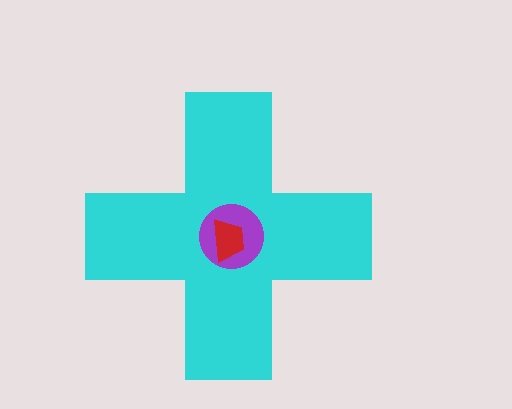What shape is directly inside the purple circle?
The red trapezoid.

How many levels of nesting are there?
3.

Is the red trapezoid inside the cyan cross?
Yes.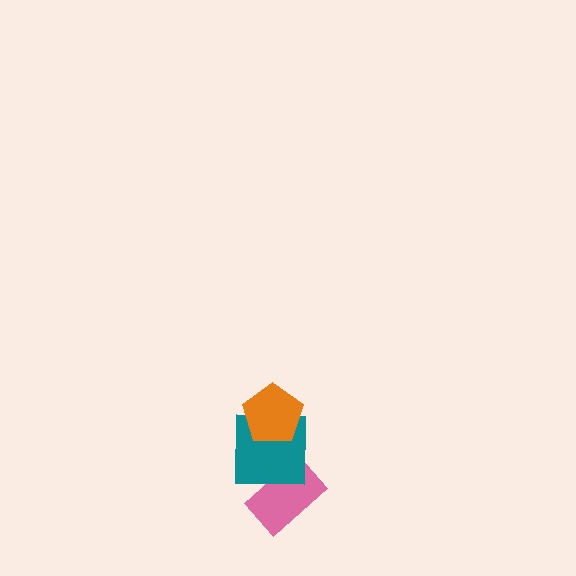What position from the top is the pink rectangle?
The pink rectangle is 3rd from the top.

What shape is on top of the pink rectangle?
The teal square is on top of the pink rectangle.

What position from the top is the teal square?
The teal square is 2nd from the top.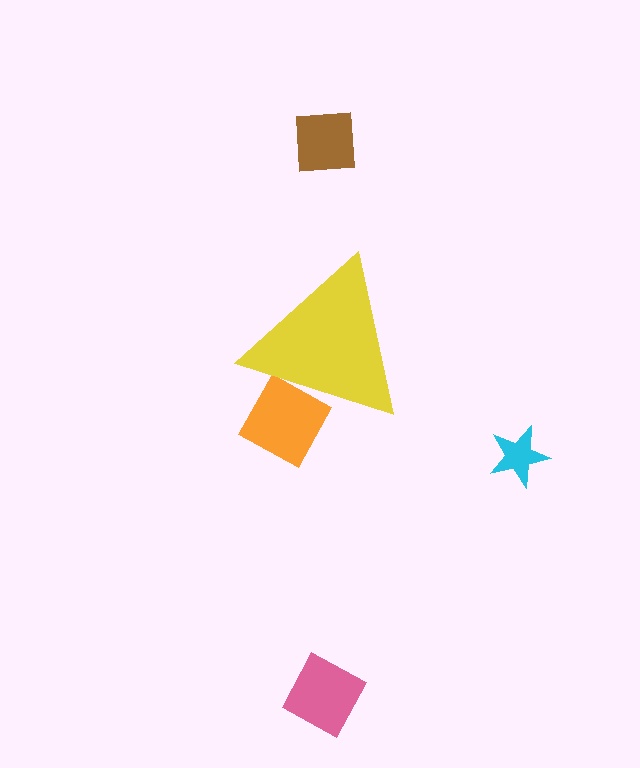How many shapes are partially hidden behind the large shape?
1 shape is partially hidden.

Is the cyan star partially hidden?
No, the cyan star is fully visible.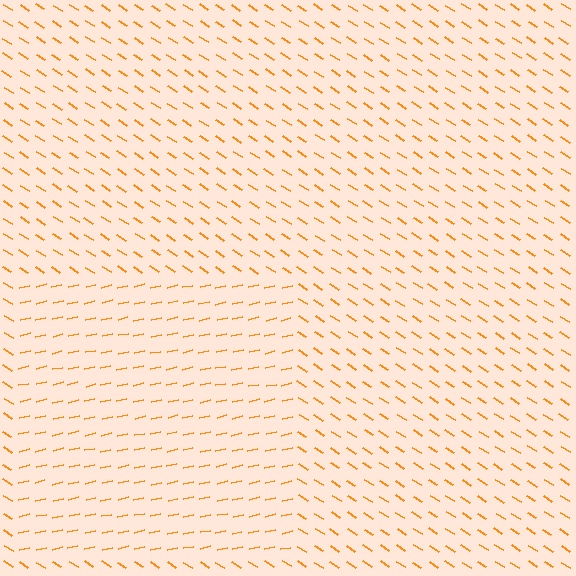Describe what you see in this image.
The image is filled with small orange line segments. A rectangle region in the image has lines oriented differently from the surrounding lines, creating a visible texture boundary.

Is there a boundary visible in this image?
Yes, there is a texture boundary formed by a change in line orientation.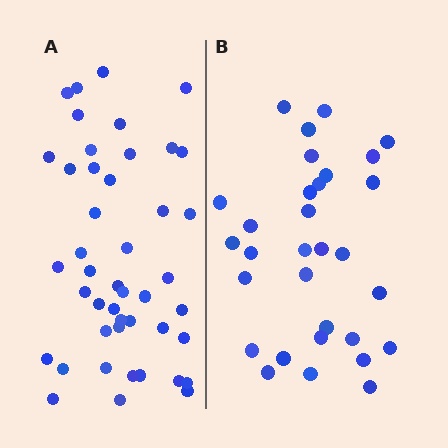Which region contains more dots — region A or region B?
Region A (the left region) has more dots.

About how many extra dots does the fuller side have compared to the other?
Region A has approximately 15 more dots than region B.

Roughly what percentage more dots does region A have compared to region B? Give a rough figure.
About 45% more.